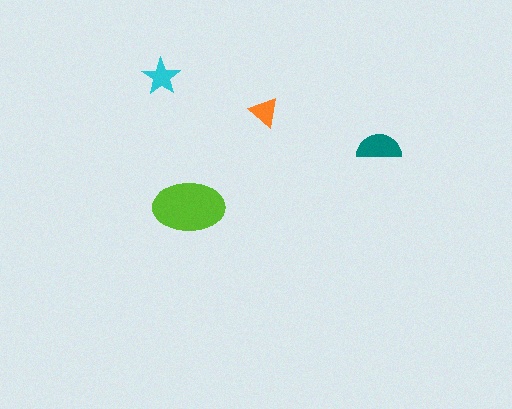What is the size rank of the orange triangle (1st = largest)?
4th.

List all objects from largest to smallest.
The lime ellipse, the teal semicircle, the cyan star, the orange triangle.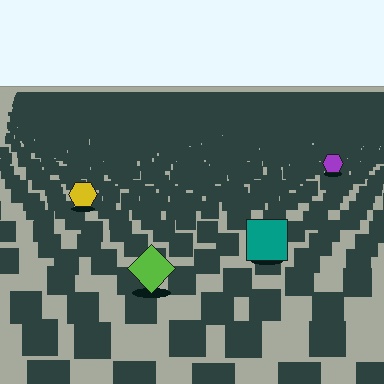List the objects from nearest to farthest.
From nearest to farthest: the lime diamond, the teal square, the yellow hexagon, the purple hexagon.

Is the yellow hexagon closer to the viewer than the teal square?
No. The teal square is closer — you can tell from the texture gradient: the ground texture is coarser near it.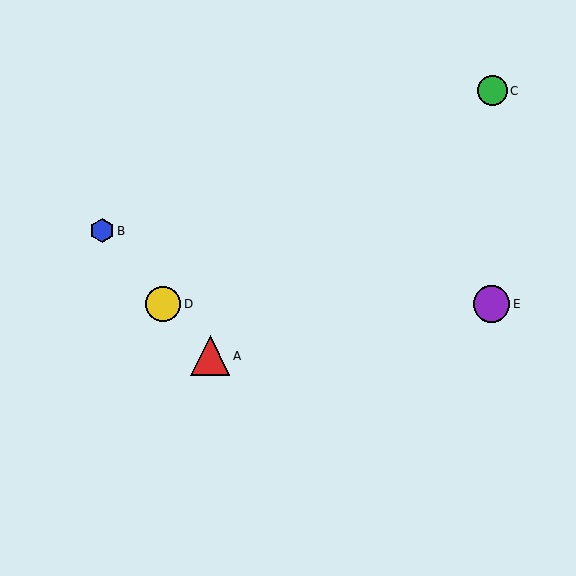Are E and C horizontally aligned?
No, E is at y≈304 and C is at y≈91.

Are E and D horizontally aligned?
Yes, both are at y≈304.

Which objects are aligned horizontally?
Objects D, E are aligned horizontally.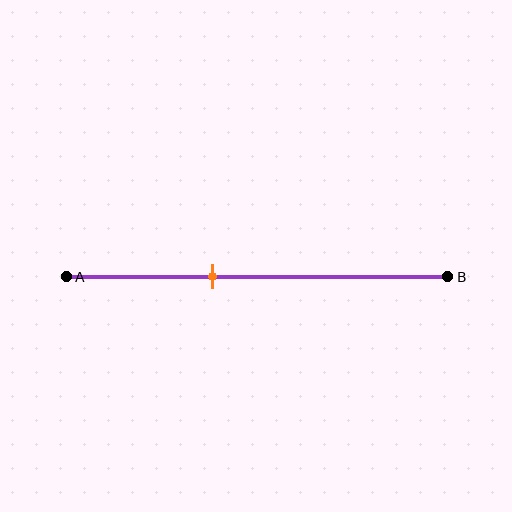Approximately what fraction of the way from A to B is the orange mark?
The orange mark is approximately 40% of the way from A to B.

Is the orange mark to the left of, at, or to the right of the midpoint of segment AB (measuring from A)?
The orange mark is to the left of the midpoint of segment AB.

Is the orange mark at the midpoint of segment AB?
No, the mark is at about 40% from A, not at the 50% midpoint.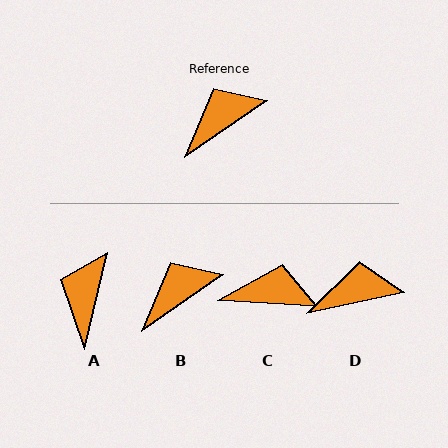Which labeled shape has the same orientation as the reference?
B.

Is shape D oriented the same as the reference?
No, it is off by about 22 degrees.